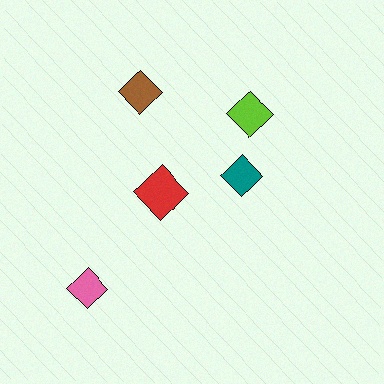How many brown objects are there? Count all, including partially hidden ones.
There is 1 brown object.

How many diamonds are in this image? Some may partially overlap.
There are 5 diamonds.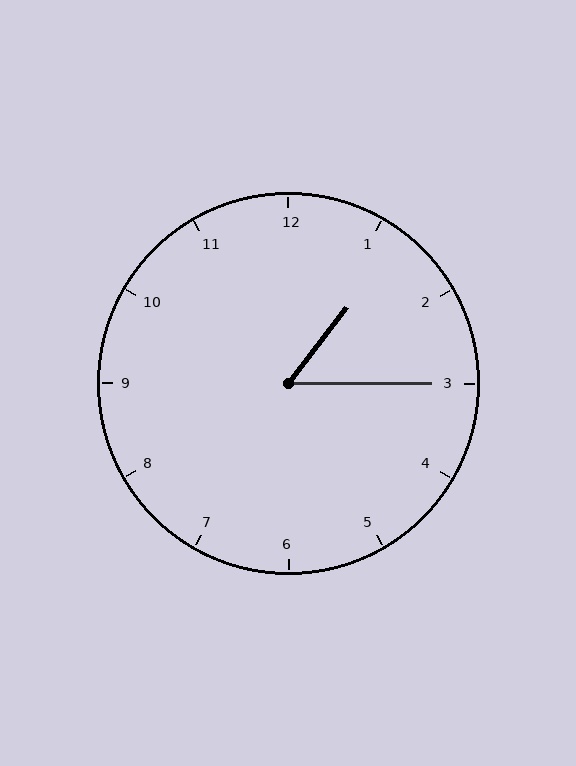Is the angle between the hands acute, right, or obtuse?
It is acute.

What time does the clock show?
1:15.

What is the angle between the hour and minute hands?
Approximately 52 degrees.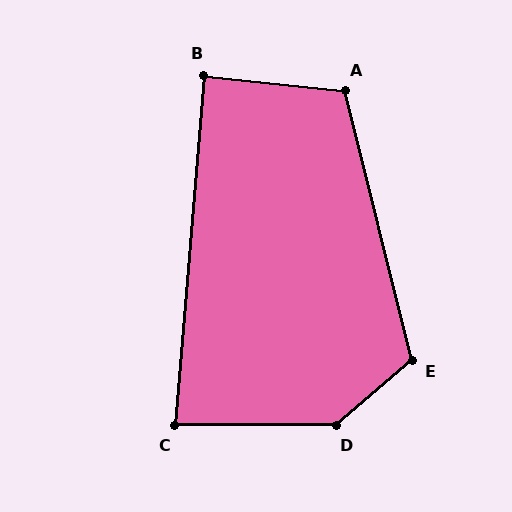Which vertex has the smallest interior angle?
C, at approximately 85 degrees.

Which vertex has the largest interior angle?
D, at approximately 139 degrees.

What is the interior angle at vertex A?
Approximately 110 degrees (obtuse).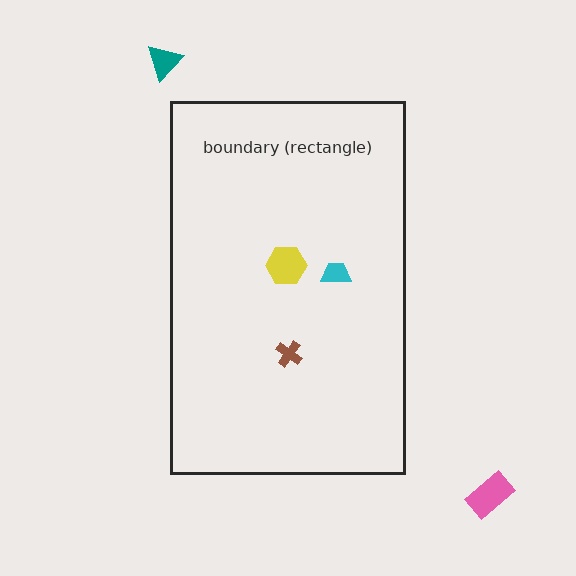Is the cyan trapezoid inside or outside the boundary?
Inside.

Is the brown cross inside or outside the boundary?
Inside.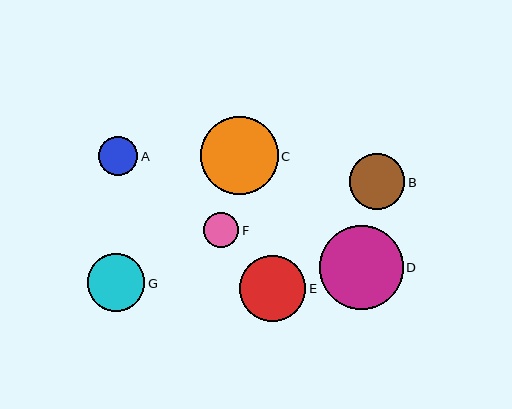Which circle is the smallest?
Circle F is the smallest with a size of approximately 35 pixels.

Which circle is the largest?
Circle D is the largest with a size of approximately 84 pixels.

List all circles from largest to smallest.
From largest to smallest: D, C, E, G, B, A, F.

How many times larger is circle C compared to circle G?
Circle C is approximately 1.4 times the size of circle G.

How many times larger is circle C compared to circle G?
Circle C is approximately 1.4 times the size of circle G.